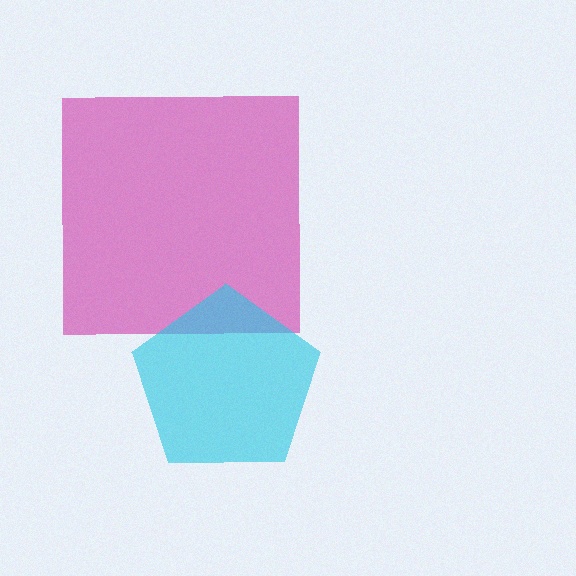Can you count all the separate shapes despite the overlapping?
Yes, there are 2 separate shapes.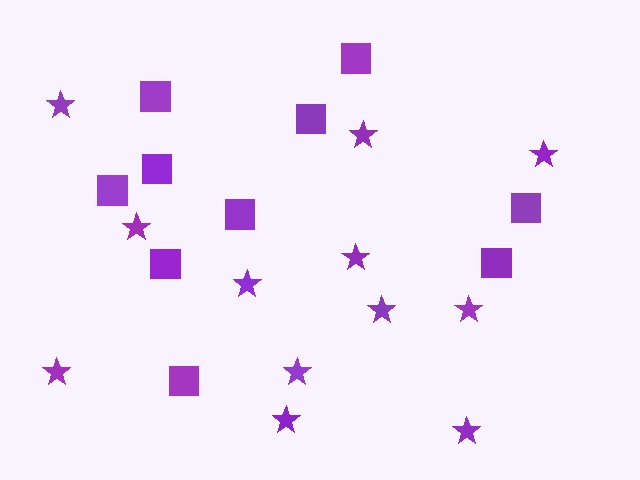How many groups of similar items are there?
There are 2 groups: one group of squares (10) and one group of stars (12).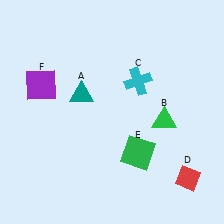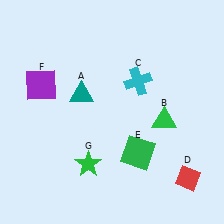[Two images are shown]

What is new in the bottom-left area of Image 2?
A green star (G) was added in the bottom-left area of Image 2.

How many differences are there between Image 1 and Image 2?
There is 1 difference between the two images.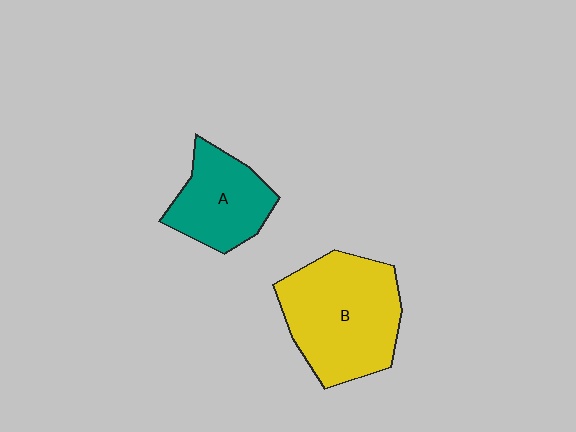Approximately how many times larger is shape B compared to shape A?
Approximately 1.6 times.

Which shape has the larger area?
Shape B (yellow).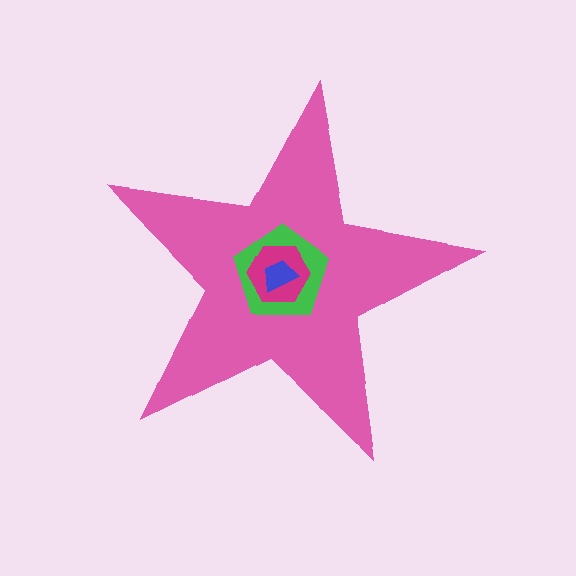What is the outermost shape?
The pink star.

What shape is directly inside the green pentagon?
The magenta hexagon.